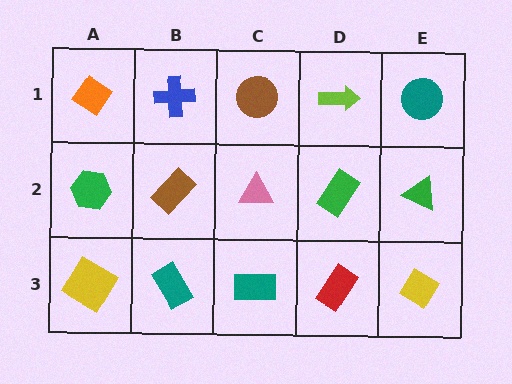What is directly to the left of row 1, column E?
A lime arrow.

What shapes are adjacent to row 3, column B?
A brown rectangle (row 2, column B), a yellow diamond (row 3, column A), a teal rectangle (row 3, column C).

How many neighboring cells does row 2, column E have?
3.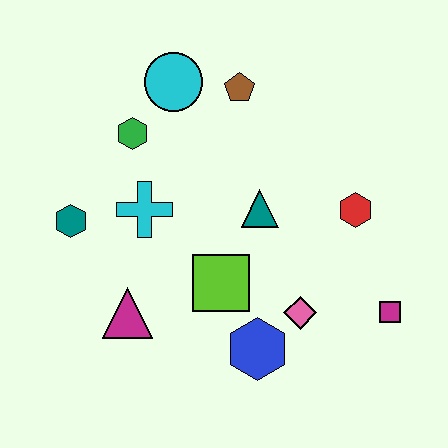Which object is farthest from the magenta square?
The teal hexagon is farthest from the magenta square.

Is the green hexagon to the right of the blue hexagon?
No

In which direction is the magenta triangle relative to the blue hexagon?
The magenta triangle is to the left of the blue hexagon.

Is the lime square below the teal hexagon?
Yes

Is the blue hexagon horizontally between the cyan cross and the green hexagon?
No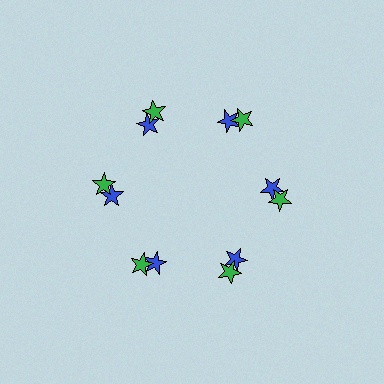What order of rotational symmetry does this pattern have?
This pattern has 6-fold rotational symmetry.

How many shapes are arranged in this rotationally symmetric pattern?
There are 12 shapes, arranged in 6 groups of 2.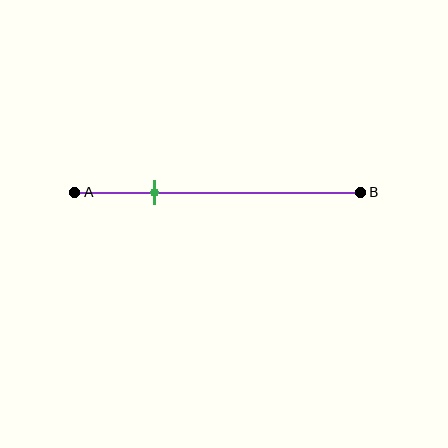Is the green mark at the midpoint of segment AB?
No, the mark is at about 30% from A, not at the 50% midpoint.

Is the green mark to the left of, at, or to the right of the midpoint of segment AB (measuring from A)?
The green mark is to the left of the midpoint of segment AB.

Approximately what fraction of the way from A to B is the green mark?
The green mark is approximately 30% of the way from A to B.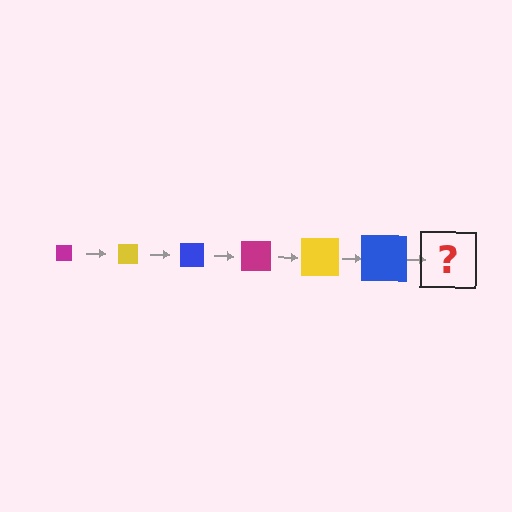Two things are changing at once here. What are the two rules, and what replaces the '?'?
The two rules are that the square grows larger each step and the color cycles through magenta, yellow, and blue. The '?' should be a magenta square, larger than the previous one.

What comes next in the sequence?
The next element should be a magenta square, larger than the previous one.